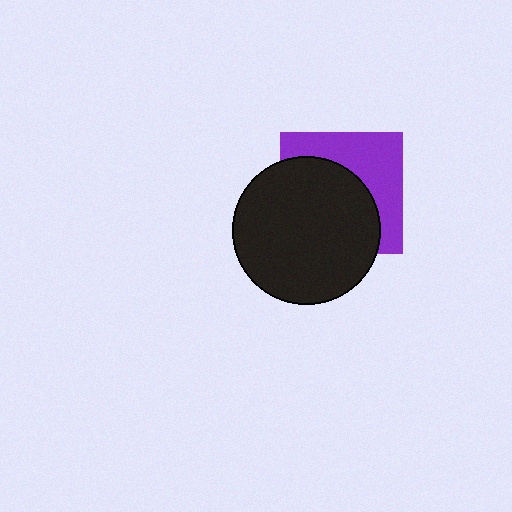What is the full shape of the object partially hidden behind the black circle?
The partially hidden object is a purple square.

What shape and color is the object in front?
The object in front is a black circle.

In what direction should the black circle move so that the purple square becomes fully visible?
The black circle should move toward the lower-left. That is the shortest direction to clear the overlap and leave the purple square fully visible.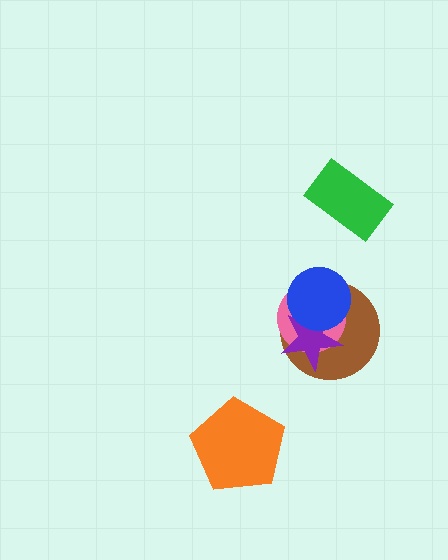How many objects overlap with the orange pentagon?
0 objects overlap with the orange pentagon.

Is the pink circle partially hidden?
Yes, it is partially covered by another shape.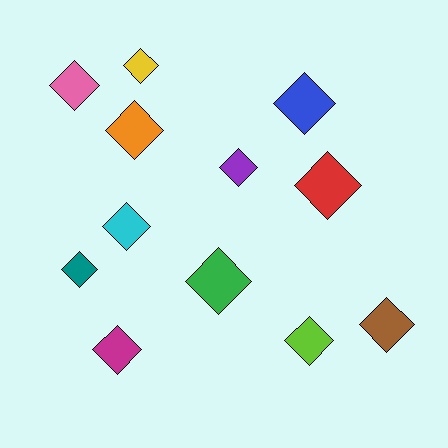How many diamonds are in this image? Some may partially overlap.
There are 12 diamonds.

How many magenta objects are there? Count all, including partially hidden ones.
There is 1 magenta object.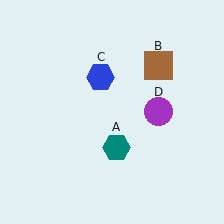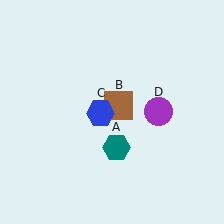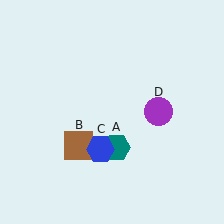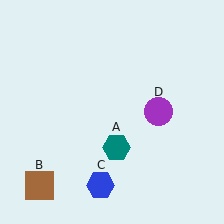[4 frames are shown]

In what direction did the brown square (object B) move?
The brown square (object B) moved down and to the left.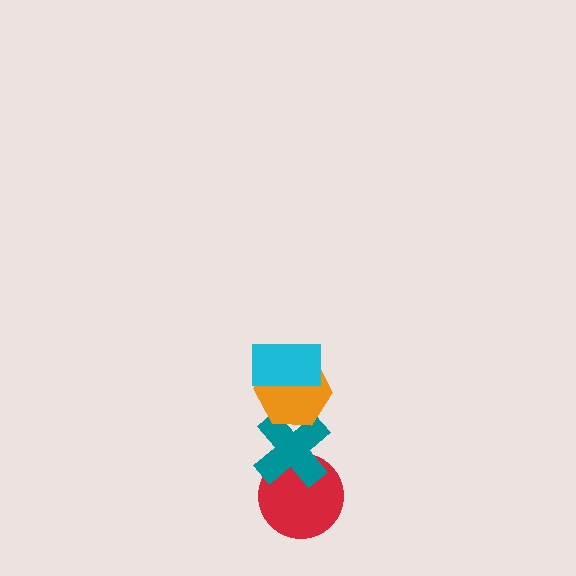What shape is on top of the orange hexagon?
The cyan rectangle is on top of the orange hexagon.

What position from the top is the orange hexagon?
The orange hexagon is 2nd from the top.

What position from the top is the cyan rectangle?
The cyan rectangle is 1st from the top.